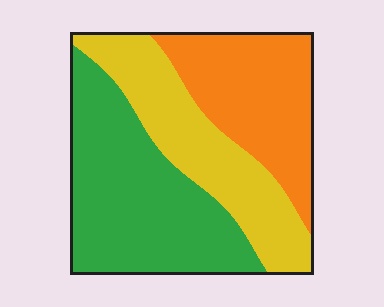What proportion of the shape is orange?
Orange takes up between a sixth and a third of the shape.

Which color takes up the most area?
Green, at roughly 40%.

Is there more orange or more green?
Green.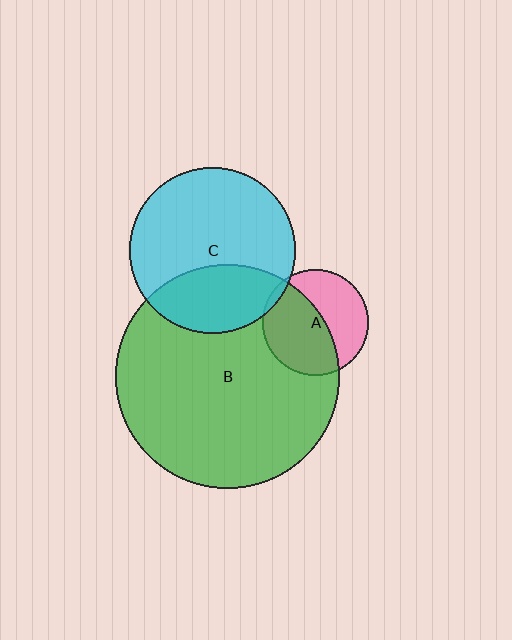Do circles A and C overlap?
Yes.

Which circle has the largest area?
Circle B (green).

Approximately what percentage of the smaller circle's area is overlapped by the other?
Approximately 5%.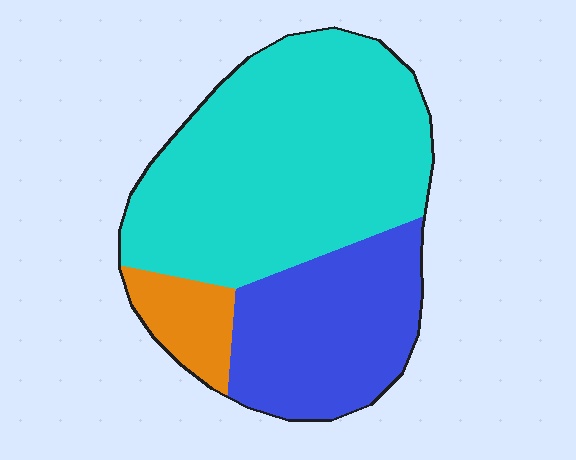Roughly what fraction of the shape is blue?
Blue covers roughly 30% of the shape.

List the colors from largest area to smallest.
From largest to smallest: cyan, blue, orange.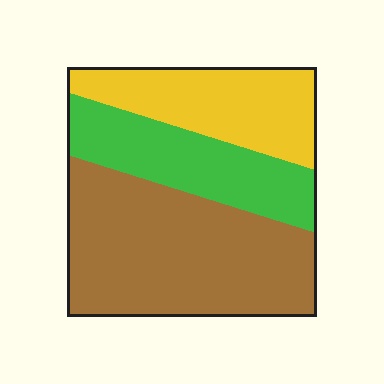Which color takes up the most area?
Brown, at roughly 50%.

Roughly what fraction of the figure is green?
Green covers roughly 25% of the figure.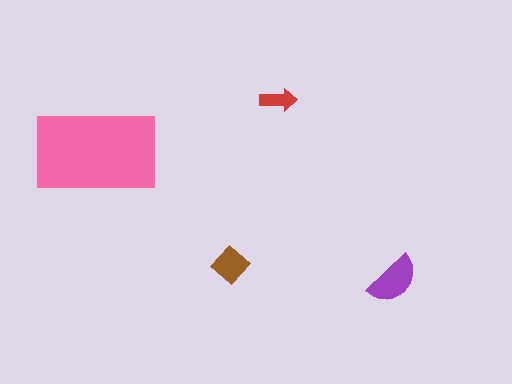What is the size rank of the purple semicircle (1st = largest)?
2nd.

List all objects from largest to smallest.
The pink rectangle, the purple semicircle, the brown diamond, the red arrow.